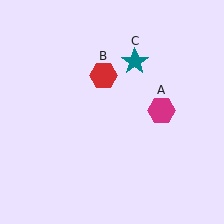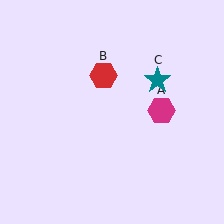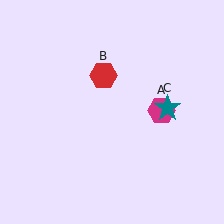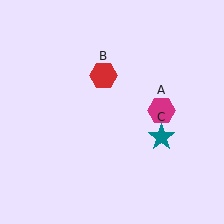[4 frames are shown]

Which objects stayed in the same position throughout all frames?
Magenta hexagon (object A) and red hexagon (object B) remained stationary.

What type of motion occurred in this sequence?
The teal star (object C) rotated clockwise around the center of the scene.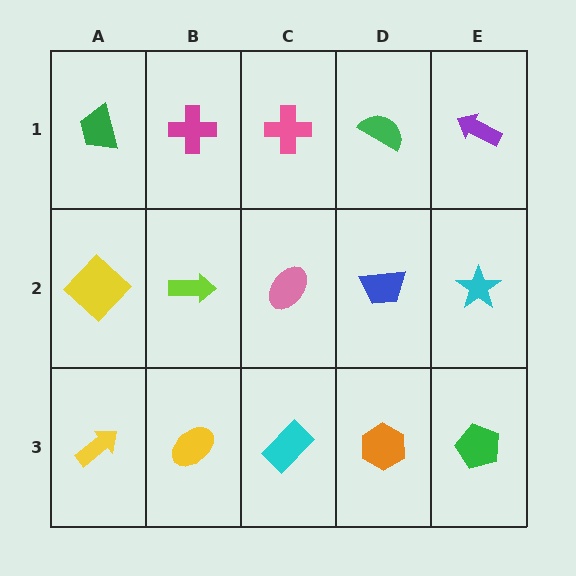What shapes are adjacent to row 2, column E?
A purple arrow (row 1, column E), a green pentagon (row 3, column E), a blue trapezoid (row 2, column D).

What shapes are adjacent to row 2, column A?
A green trapezoid (row 1, column A), a yellow arrow (row 3, column A), a lime arrow (row 2, column B).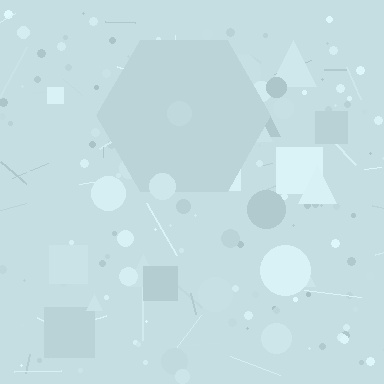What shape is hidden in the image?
A hexagon is hidden in the image.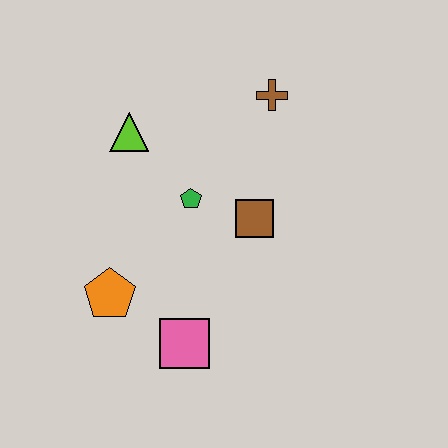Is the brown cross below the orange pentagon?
No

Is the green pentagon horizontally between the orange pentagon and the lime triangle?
No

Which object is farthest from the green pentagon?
The pink square is farthest from the green pentagon.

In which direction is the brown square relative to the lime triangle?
The brown square is to the right of the lime triangle.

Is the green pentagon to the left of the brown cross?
Yes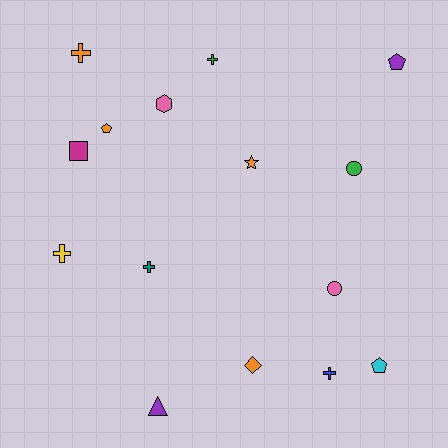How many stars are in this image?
There is 1 star.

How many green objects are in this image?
There are 2 green objects.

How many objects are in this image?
There are 15 objects.